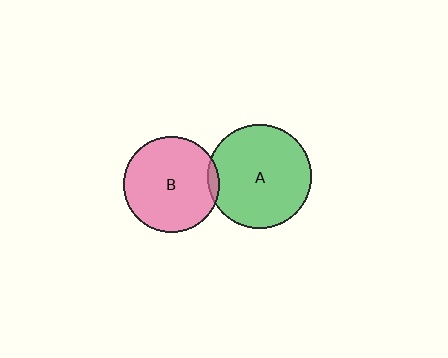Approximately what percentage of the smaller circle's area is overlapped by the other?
Approximately 5%.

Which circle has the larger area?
Circle A (green).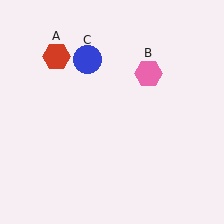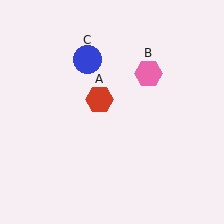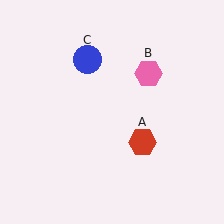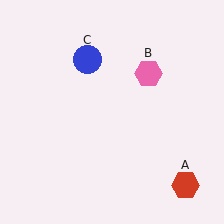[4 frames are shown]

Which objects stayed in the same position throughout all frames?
Pink hexagon (object B) and blue circle (object C) remained stationary.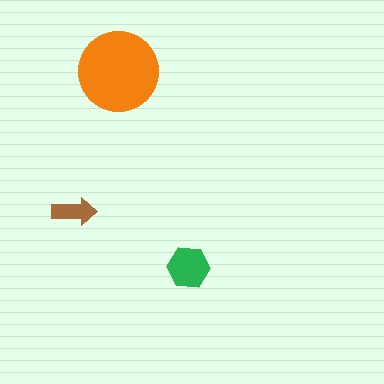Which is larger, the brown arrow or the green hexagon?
The green hexagon.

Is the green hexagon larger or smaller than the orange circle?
Smaller.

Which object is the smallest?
The brown arrow.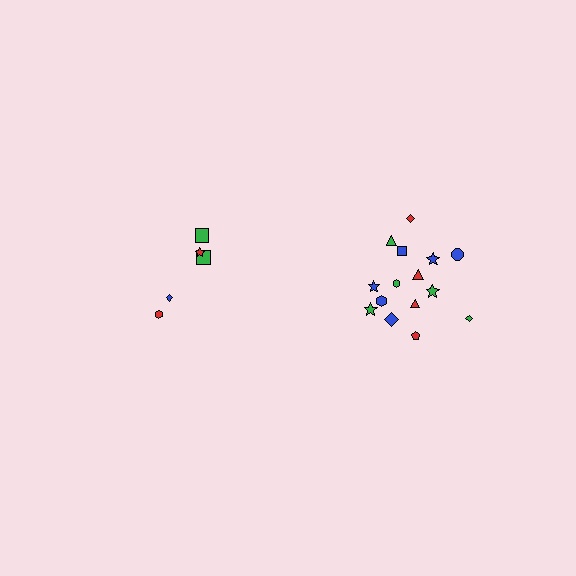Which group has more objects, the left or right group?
The right group.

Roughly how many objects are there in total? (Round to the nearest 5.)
Roughly 20 objects in total.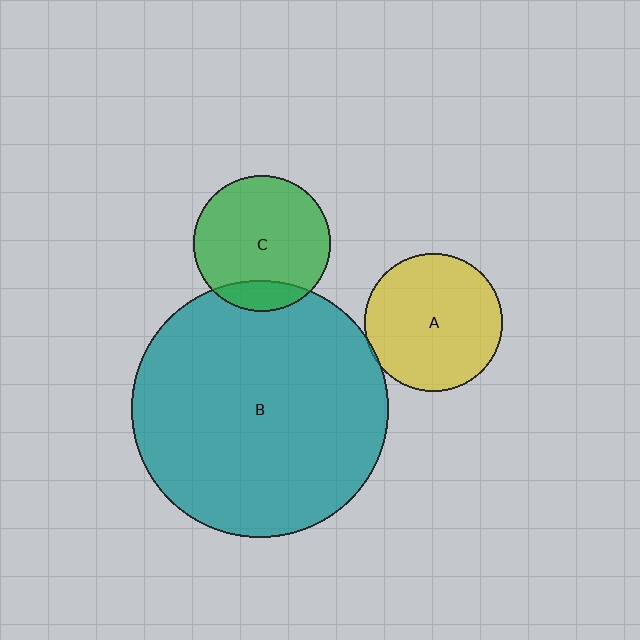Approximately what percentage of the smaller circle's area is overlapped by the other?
Approximately 5%.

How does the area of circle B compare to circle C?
Approximately 3.5 times.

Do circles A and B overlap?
Yes.